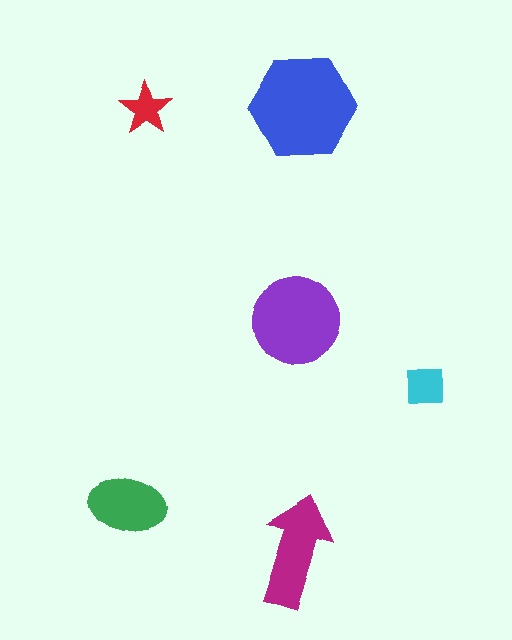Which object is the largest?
The blue hexagon.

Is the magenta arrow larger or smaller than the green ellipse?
Larger.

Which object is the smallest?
The red star.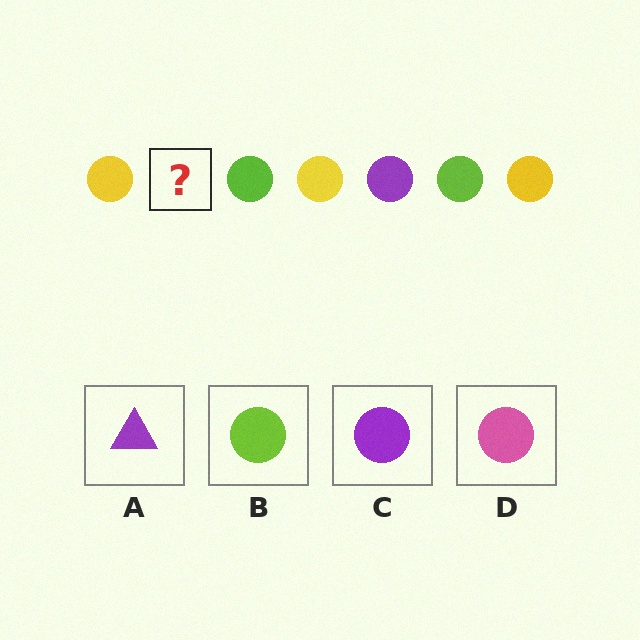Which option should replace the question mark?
Option C.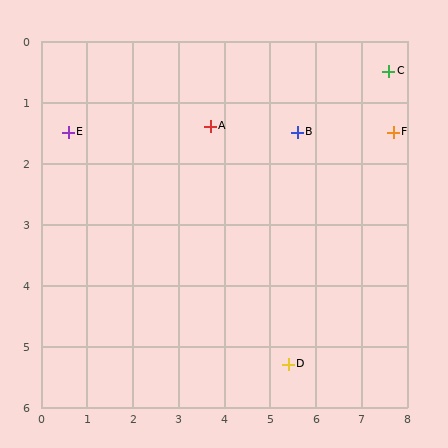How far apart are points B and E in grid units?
Points B and E are about 5.0 grid units apart.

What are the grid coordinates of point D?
Point D is at approximately (5.4, 5.3).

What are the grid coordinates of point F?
Point F is at approximately (7.7, 1.5).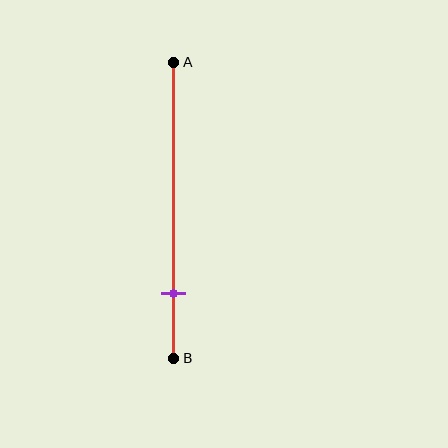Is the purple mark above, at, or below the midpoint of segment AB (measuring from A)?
The purple mark is below the midpoint of segment AB.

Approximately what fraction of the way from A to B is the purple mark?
The purple mark is approximately 80% of the way from A to B.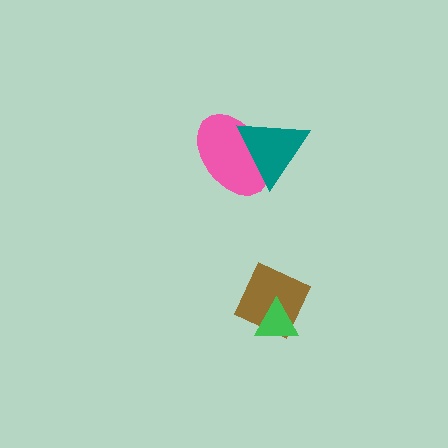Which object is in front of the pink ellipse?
The teal triangle is in front of the pink ellipse.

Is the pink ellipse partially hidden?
Yes, it is partially covered by another shape.